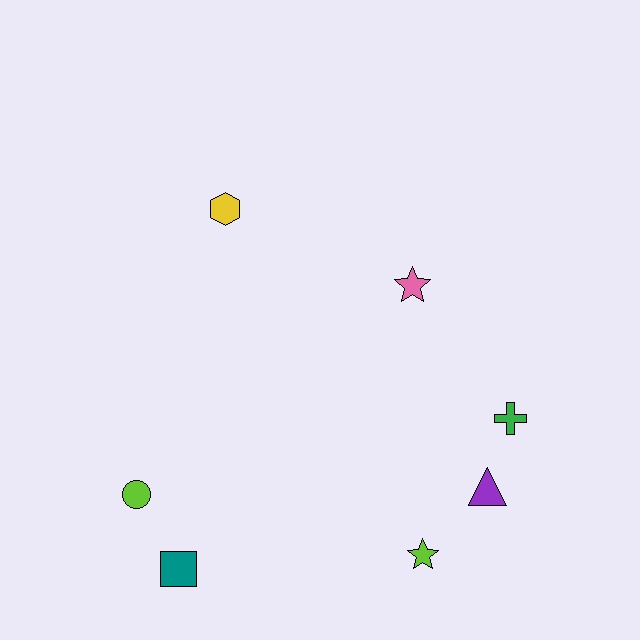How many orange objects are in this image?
There are no orange objects.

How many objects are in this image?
There are 7 objects.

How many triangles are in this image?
There is 1 triangle.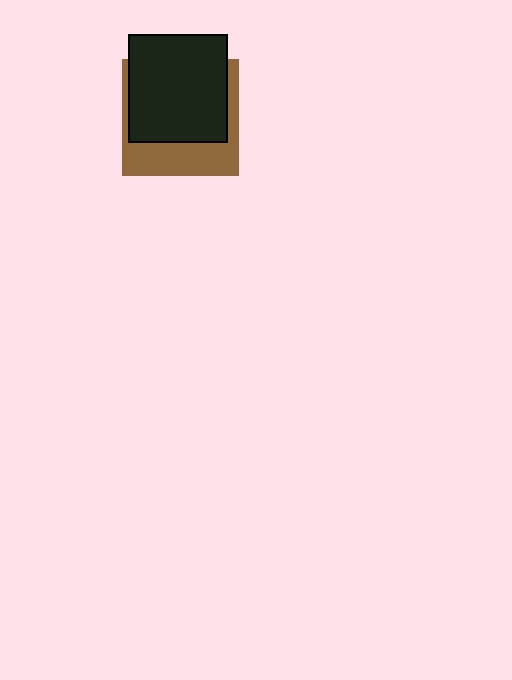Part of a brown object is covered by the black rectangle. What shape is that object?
It is a square.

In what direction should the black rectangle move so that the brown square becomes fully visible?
The black rectangle should move up. That is the shortest direction to clear the overlap and leave the brown square fully visible.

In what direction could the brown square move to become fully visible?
The brown square could move down. That would shift it out from behind the black rectangle entirely.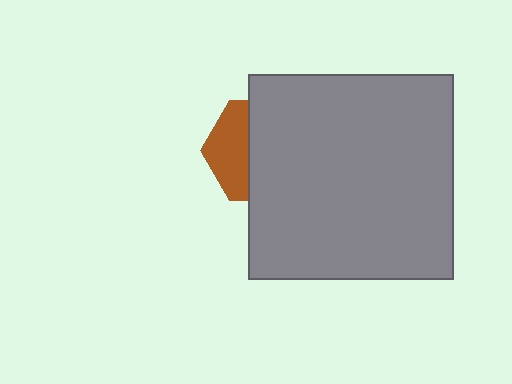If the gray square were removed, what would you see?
You would see the complete brown hexagon.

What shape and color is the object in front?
The object in front is a gray square.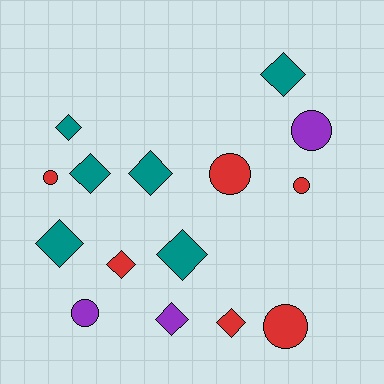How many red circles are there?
There are 4 red circles.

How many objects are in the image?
There are 15 objects.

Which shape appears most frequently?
Diamond, with 9 objects.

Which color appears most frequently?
Teal, with 6 objects.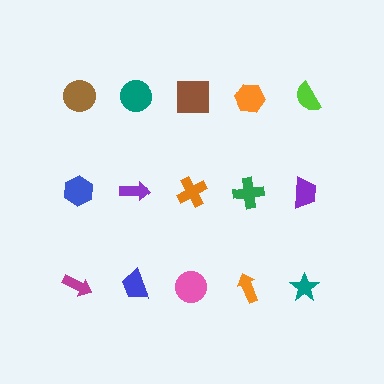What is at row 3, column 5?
A teal star.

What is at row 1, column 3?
A brown square.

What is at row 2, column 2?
A purple arrow.